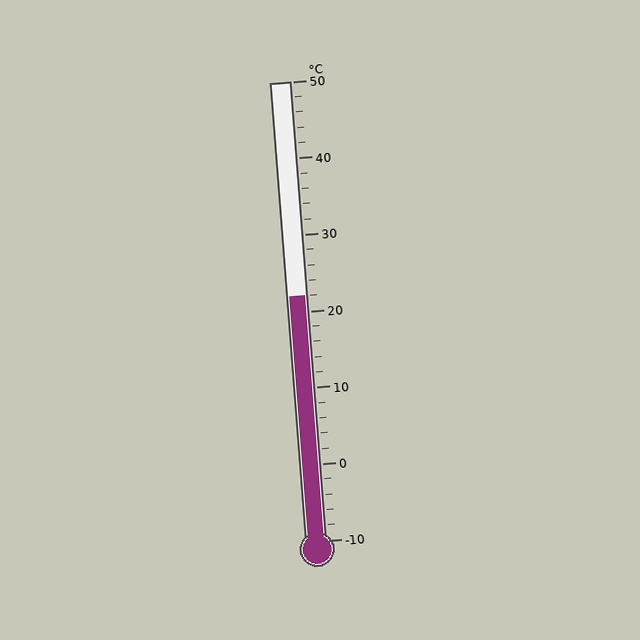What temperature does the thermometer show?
The thermometer shows approximately 22°C.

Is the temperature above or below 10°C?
The temperature is above 10°C.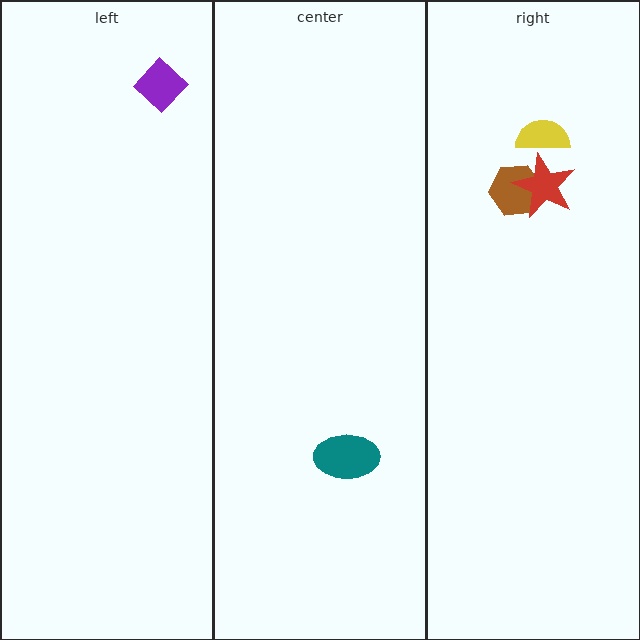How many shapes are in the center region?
1.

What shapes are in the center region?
The teal ellipse.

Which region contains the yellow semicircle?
The right region.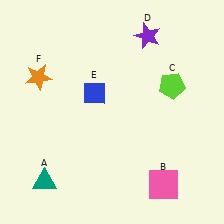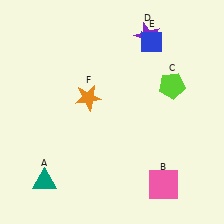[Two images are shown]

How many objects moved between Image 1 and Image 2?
2 objects moved between the two images.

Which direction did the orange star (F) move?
The orange star (F) moved right.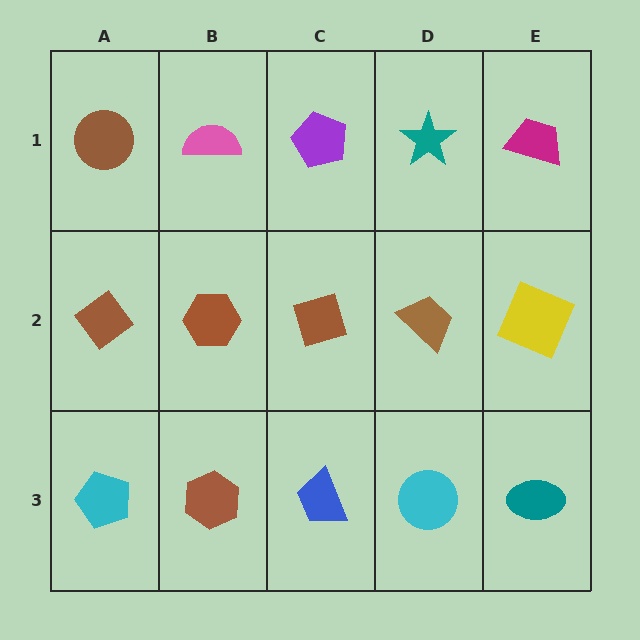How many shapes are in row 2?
5 shapes.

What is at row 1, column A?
A brown circle.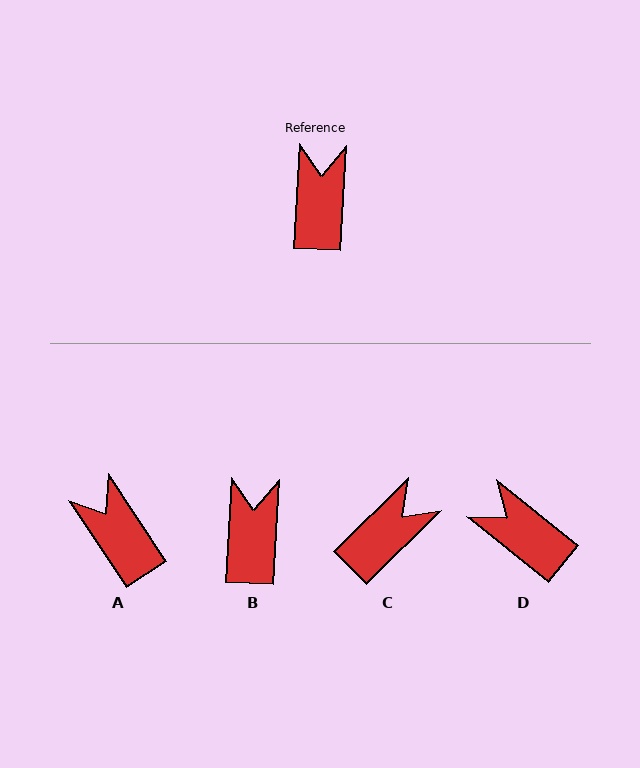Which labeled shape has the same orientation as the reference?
B.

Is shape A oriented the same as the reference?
No, it is off by about 37 degrees.